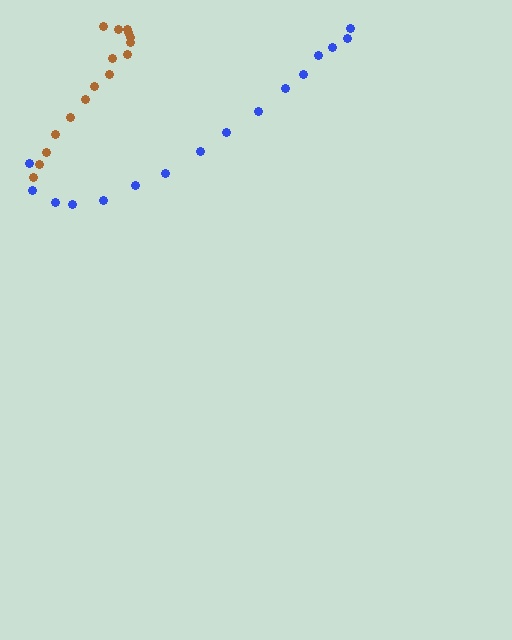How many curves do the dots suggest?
There are 2 distinct paths.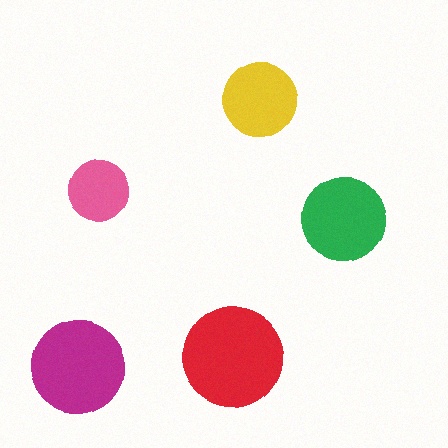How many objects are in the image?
There are 5 objects in the image.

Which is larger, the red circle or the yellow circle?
The red one.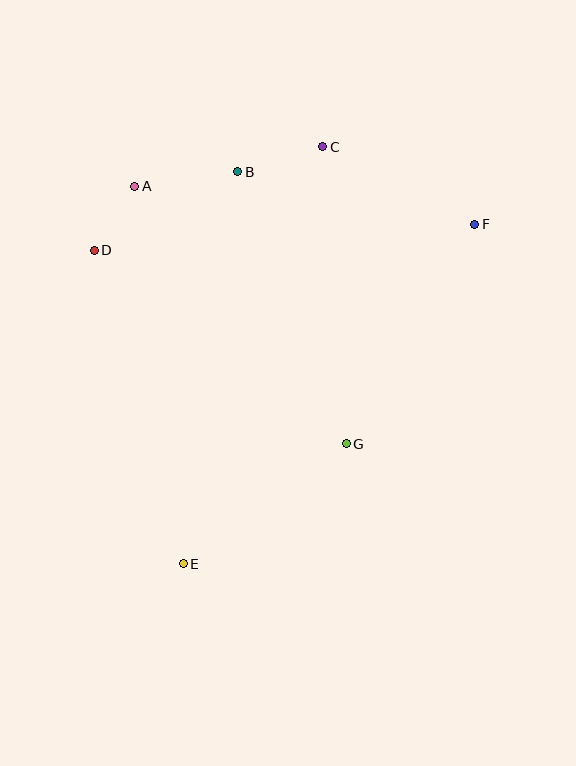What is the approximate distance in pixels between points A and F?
The distance between A and F is approximately 342 pixels.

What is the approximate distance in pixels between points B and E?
The distance between B and E is approximately 396 pixels.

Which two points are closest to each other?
Points A and D are closest to each other.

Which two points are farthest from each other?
Points E and F are farthest from each other.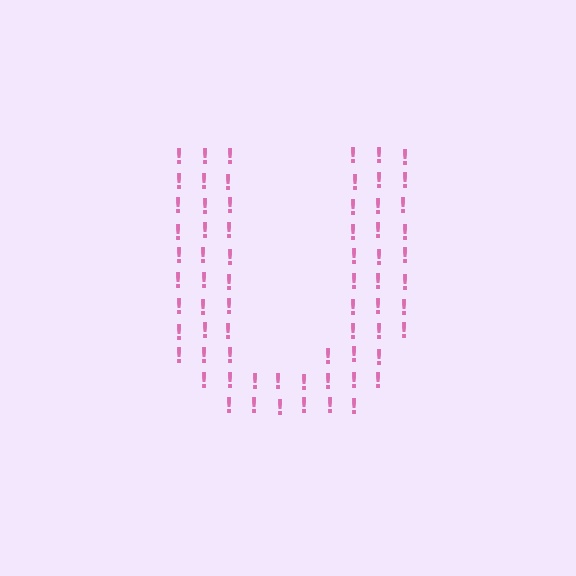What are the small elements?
The small elements are exclamation marks.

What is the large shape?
The large shape is the letter U.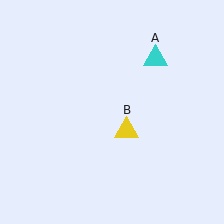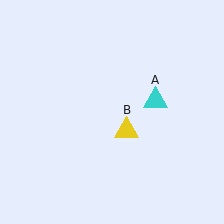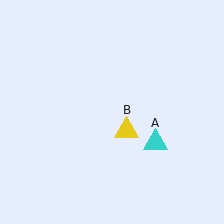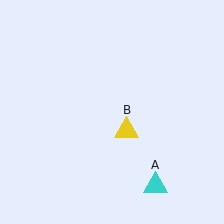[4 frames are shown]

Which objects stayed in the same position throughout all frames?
Yellow triangle (object B) remained stationary.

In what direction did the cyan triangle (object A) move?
The cyan triangle (object A) moved down.